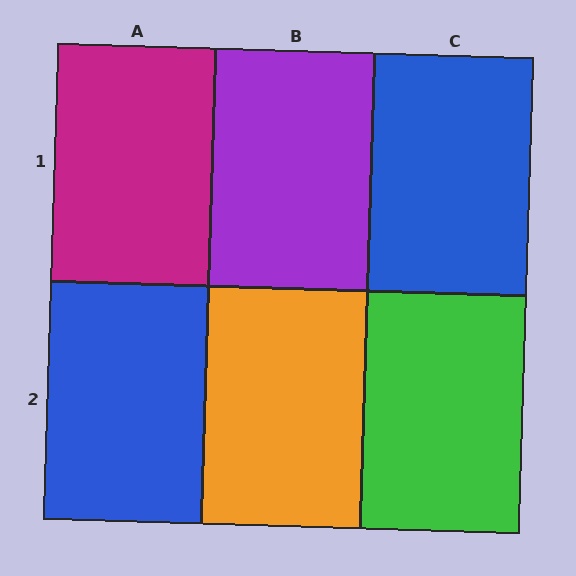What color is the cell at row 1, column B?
Purple.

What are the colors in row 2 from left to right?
Blue, orange, green.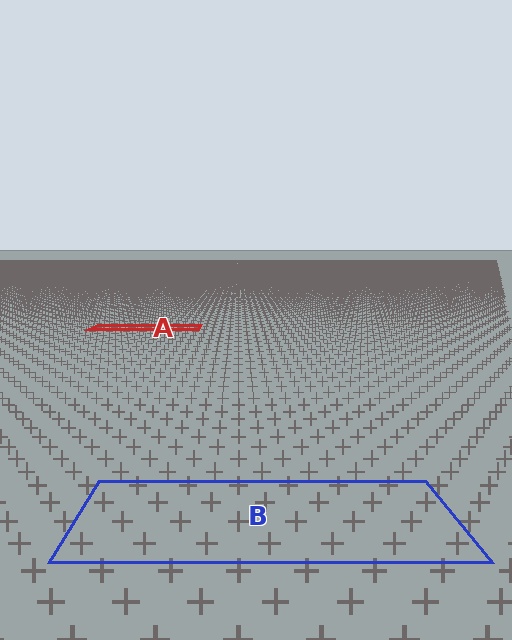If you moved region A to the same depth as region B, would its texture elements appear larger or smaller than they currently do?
They would appear larger. At a closer depth, the same texture elements are projected at a bigger on-screen size.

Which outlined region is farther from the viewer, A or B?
Region A is farther from the viewer — the texture elements inside it appear smaller and more densely packed.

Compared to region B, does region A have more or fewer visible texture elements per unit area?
Region A has more texture elements per unit area — they are packed more densely because it is farther away.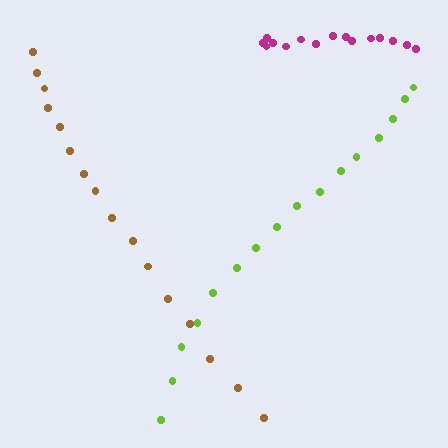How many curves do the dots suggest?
There are 3 distinct paths.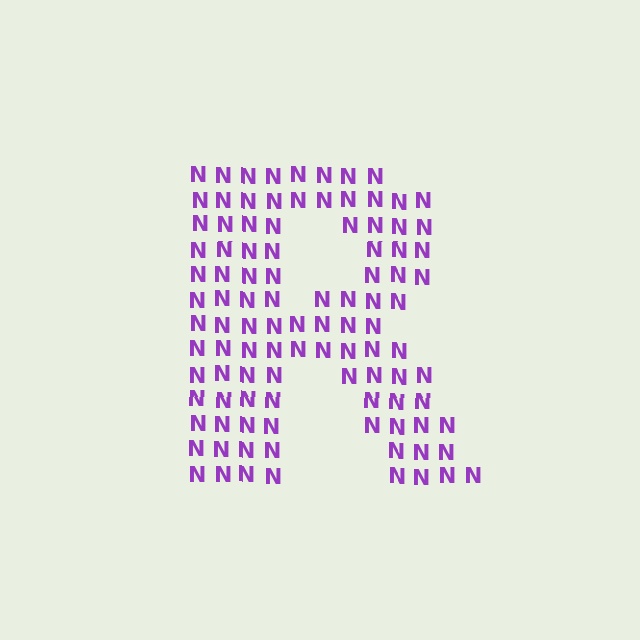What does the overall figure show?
The overall figure shows the letter R.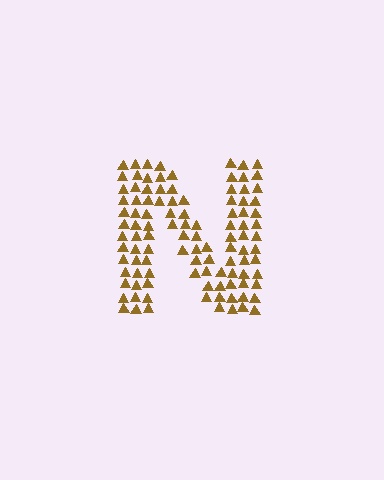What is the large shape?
The large shape is the letter N.